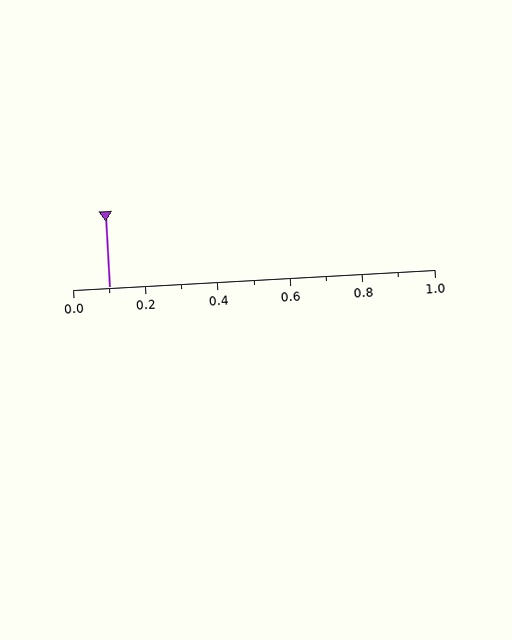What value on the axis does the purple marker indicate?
The marker indicates approximately 0.1.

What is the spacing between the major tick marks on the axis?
The major ticks are spaced 0.2 apart.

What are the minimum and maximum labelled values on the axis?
The axis runs from 0.0 to 1.0.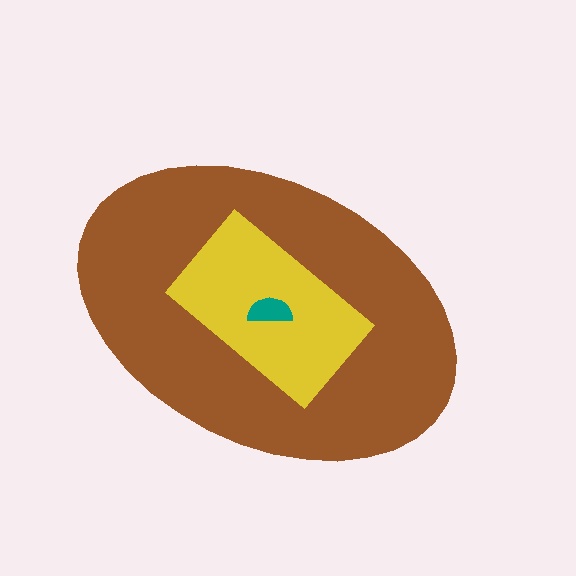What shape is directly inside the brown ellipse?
The yellow rectangle.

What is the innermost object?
The teal semicircle.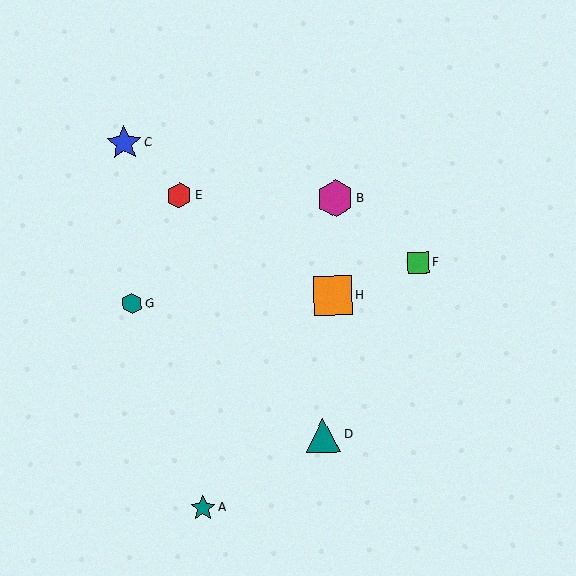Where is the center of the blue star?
The center of the blue star is at (124, 143).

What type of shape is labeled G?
Shape G is a teal hexagon.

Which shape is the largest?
The orange square (labeled H) is the largest.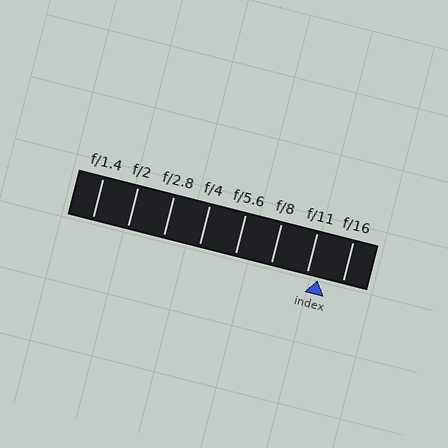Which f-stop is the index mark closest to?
The index mark is closest to f/11.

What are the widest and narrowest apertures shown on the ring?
The widest aperture shown is f/1.4 and the narrowest is f/16.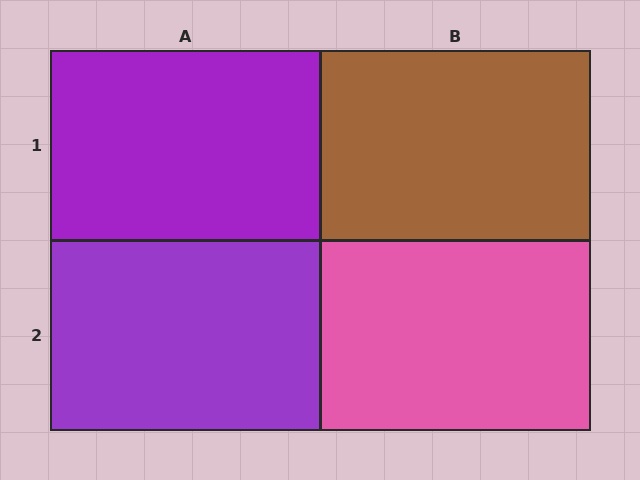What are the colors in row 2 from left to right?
Purple, pink.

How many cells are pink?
1 cell is pink.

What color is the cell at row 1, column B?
Brown.